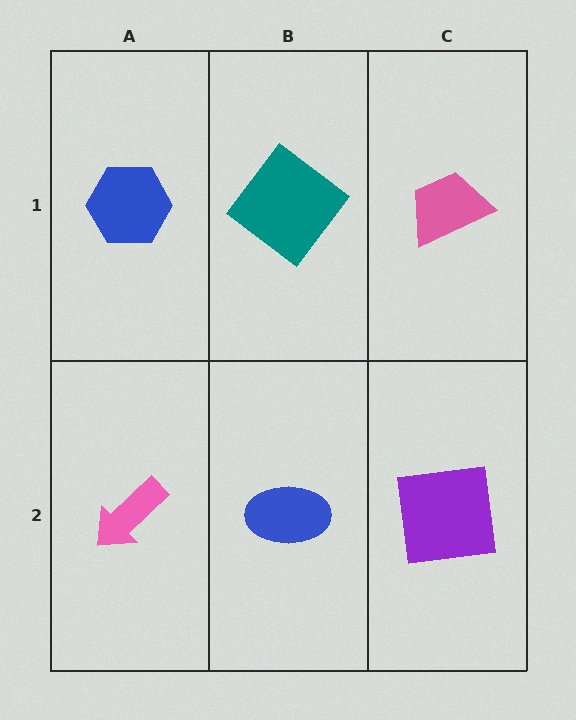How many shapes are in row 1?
3 shapes.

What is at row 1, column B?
A teal diamond.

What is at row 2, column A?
A pink arrow.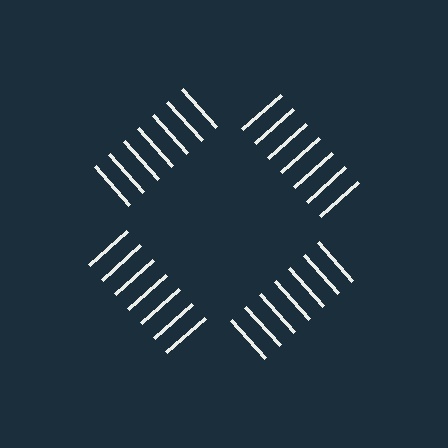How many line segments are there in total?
28 — 7 along each of the 4 edges.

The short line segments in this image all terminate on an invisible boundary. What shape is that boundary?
An illusory square — the line segments terminate on its edges but no continuous stroke is drawn.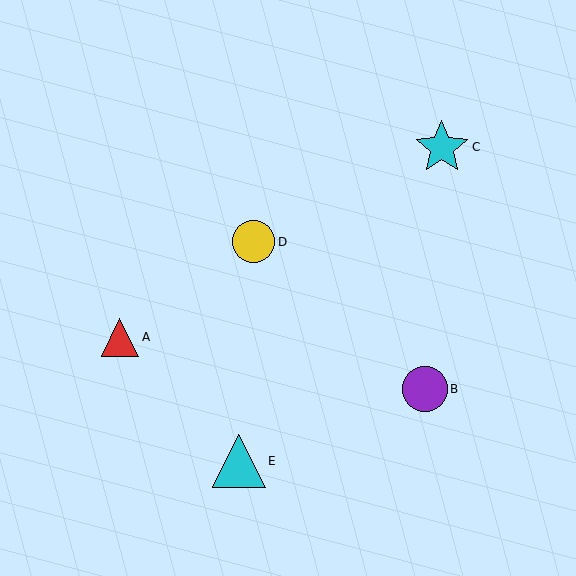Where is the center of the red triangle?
The center of the red triangle is at (120, 337).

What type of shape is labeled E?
Shape E is a cyan triangle.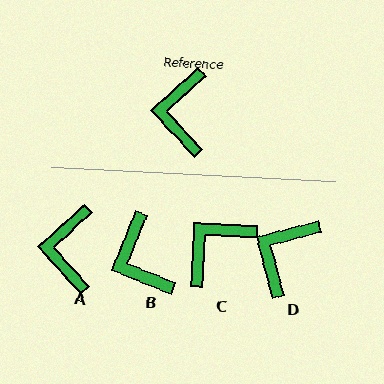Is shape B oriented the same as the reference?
No, it is off by about 25 degrees.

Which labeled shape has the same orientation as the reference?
A.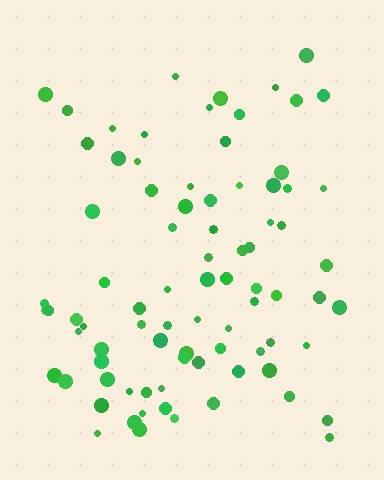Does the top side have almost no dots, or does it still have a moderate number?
Still a moderate number, just noticeably fewer than the bottom.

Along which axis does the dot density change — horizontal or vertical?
Vertical.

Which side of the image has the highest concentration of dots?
The bottom.